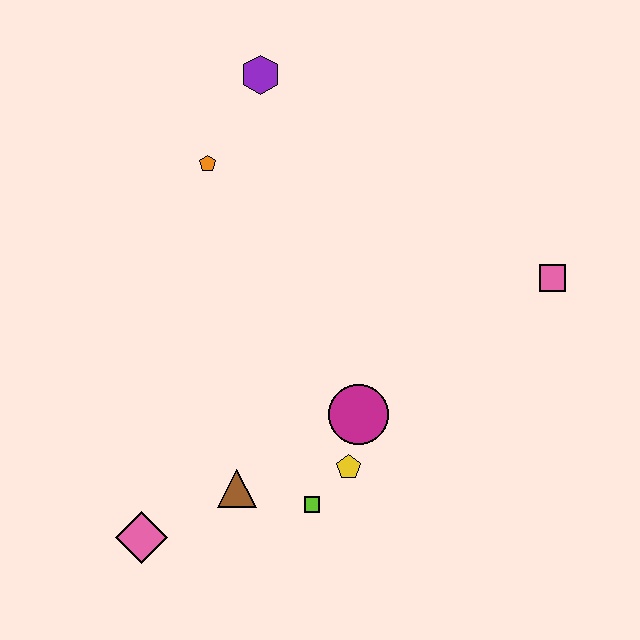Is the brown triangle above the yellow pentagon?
No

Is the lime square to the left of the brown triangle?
No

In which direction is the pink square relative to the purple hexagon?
The pink square is to the right of the purple hexagon.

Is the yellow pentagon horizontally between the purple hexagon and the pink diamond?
No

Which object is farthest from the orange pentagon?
The pink diamond is farthest from the orange pentagon.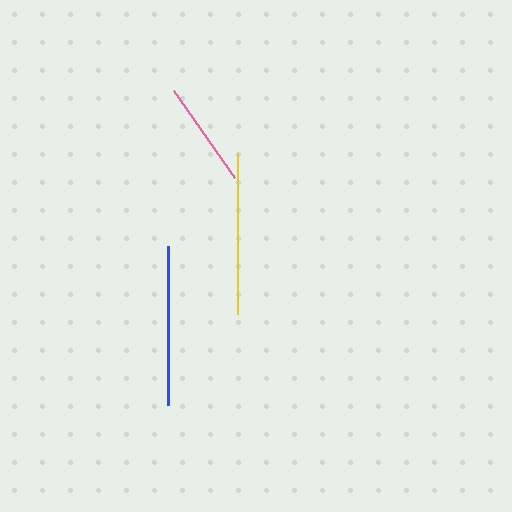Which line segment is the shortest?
The pink line is the shortest at approximately 106 pixels.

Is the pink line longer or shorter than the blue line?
The blue line is longer than the pink line.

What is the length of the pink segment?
The pink segment is approximately 106 pixels long.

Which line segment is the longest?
The yellow line is the longest at approximately 161 pixels.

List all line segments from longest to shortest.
From longest to shortest: yellow, blue, pink.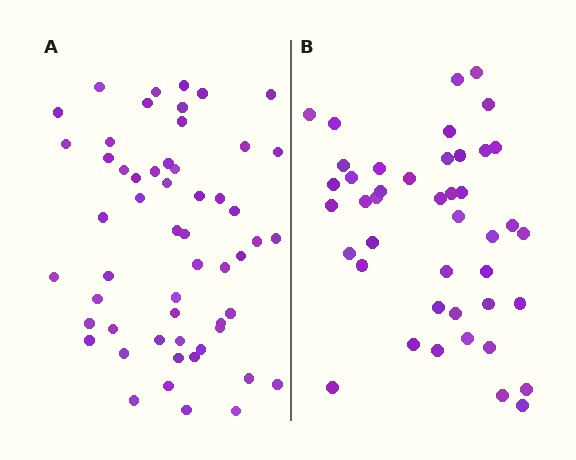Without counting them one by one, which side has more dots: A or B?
Region A (the left region) has more dots.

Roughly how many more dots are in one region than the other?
Region A has roughly 12 or so more dots than region B.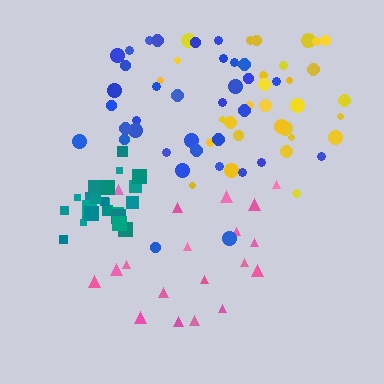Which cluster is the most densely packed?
Teal.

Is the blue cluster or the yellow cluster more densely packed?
Yellow.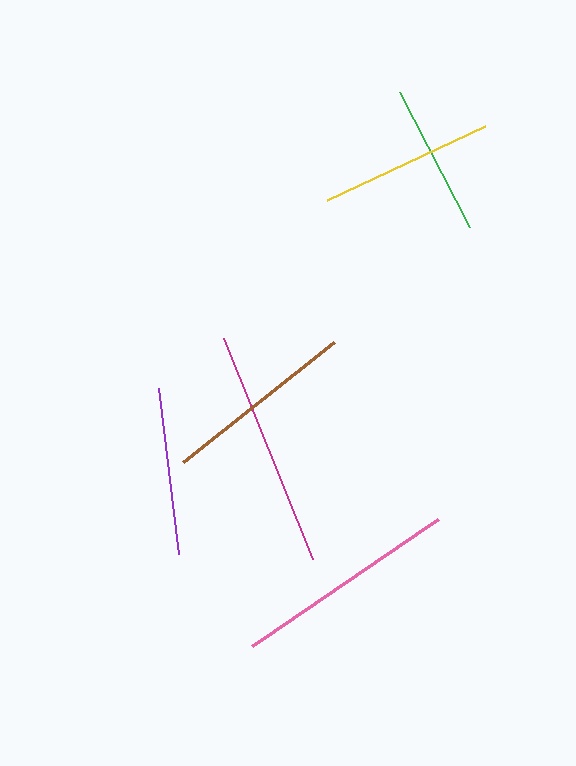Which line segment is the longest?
The magenta line is the longest at approximately 239 pixels.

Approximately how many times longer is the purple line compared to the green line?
The purple line is approximately 1.1 times the length of the green line.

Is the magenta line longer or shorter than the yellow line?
The magenta line is longer than the yellow line.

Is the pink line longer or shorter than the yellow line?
The pink line is longer than the yellow line.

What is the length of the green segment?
The green segment is approximately 152 pixels long.